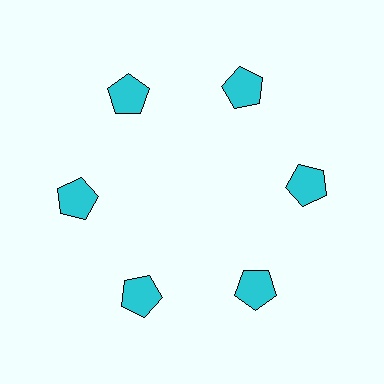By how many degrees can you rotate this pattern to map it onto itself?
The pattern maps onto itself every 60 degrees of rotation.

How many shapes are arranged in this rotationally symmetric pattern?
There are 6 shapes, arranged in 6 groups of 1.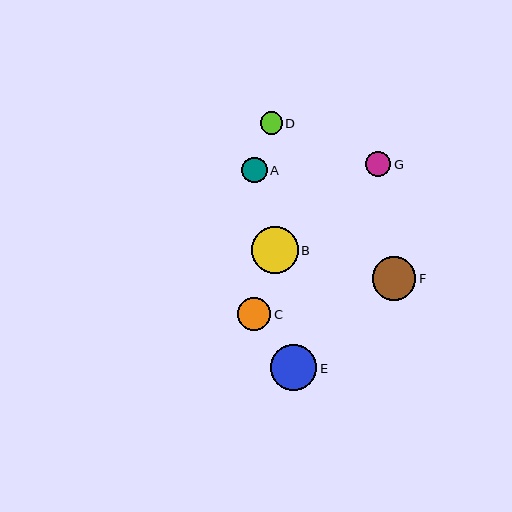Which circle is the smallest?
Circle D is the smallest with a size of approximately 22 pixels.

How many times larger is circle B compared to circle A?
Circle B is approximately 1.9 times the size of circle A.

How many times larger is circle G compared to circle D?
Circle G is approximately 1.1 times the size of circle D.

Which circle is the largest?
Circle B is the largest with a size of approximately 47 pixels.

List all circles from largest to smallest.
From largest to smallest: B, E, F, C, A, G, D.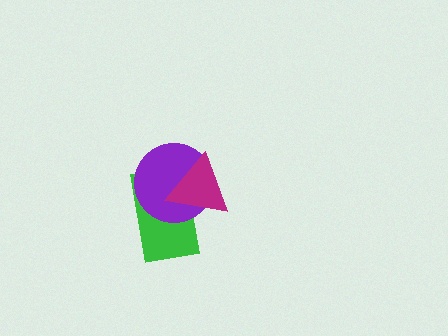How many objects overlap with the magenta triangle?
2 objects overlap with the magenta triangle.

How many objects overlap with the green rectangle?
2 objects overlap with the green rectangle.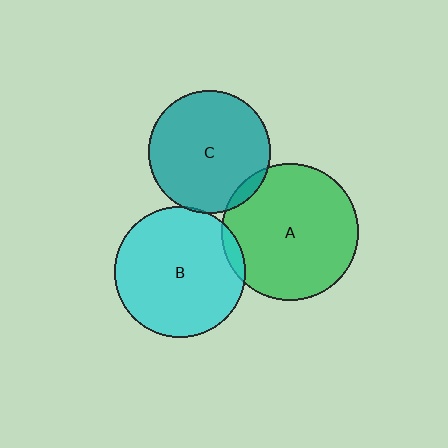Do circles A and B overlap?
Yes.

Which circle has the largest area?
Circle A (green).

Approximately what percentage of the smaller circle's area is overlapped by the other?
Approximately 5%.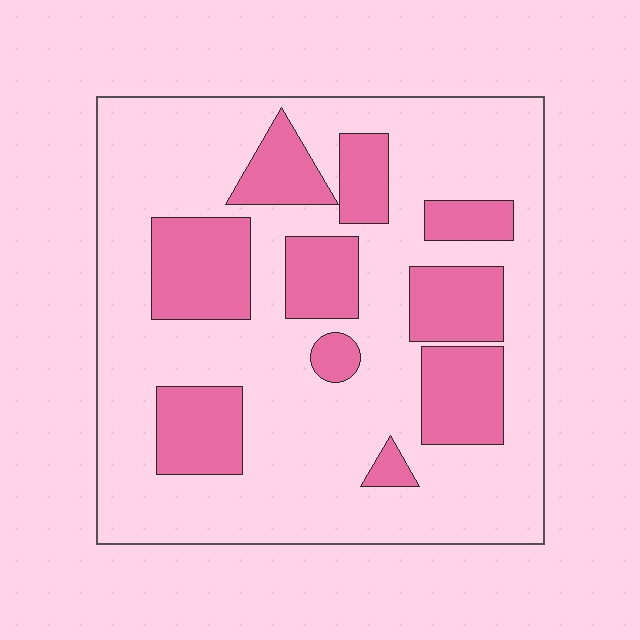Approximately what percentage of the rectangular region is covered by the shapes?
Approximately 30%.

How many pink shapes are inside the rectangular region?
10.